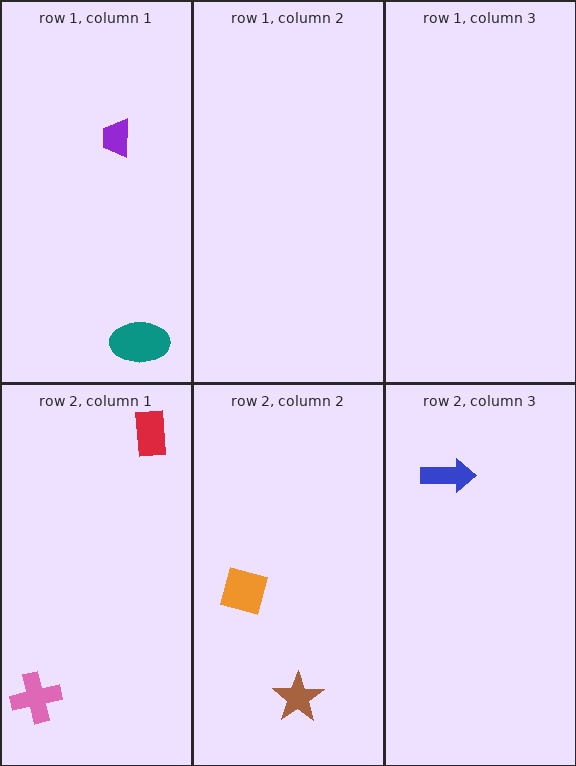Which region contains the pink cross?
The row 2, column 1 region.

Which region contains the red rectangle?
The row 2, column 1 region.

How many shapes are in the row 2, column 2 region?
2.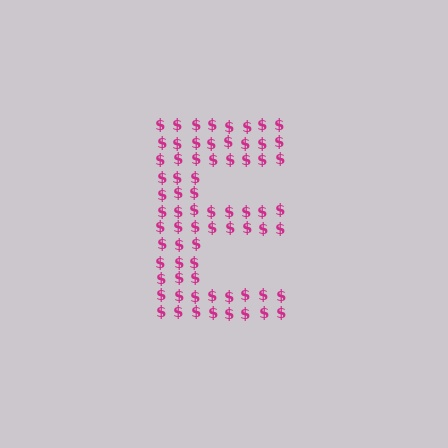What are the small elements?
The small elements are dollar signs.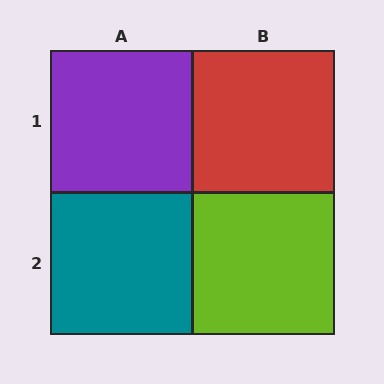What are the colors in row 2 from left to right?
Teal, lime.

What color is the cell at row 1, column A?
Purple.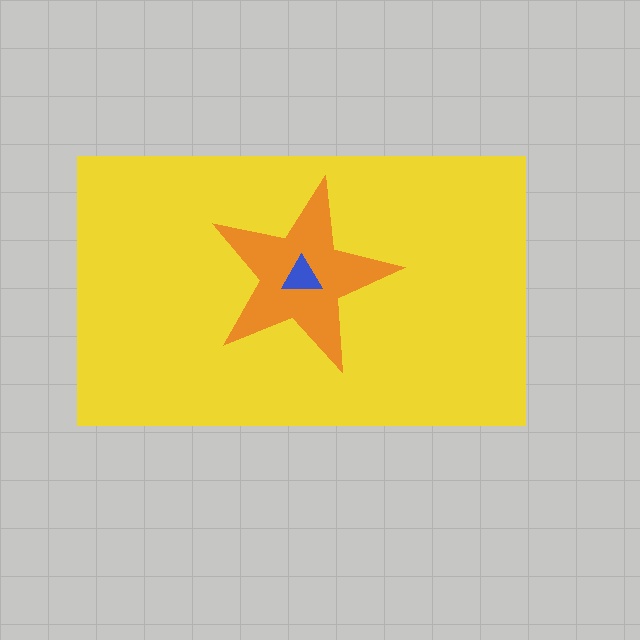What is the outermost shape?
The yellow rectangle.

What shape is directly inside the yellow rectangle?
The orange star.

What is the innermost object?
The blue triangle.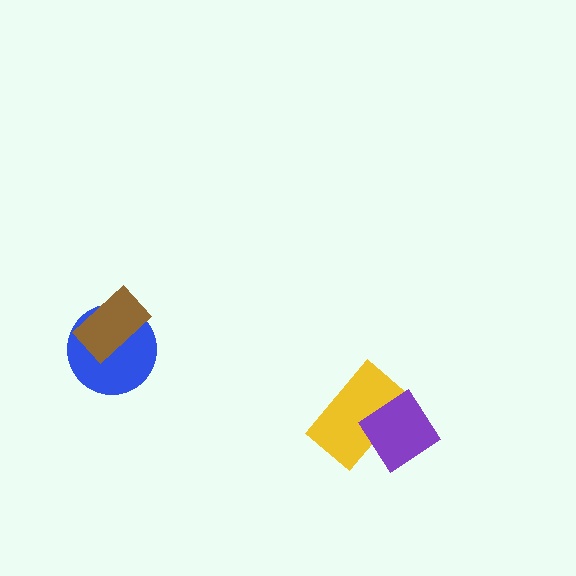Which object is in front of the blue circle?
The brown rectangle is in front of the blue circle.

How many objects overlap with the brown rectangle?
1 object overlaps with the brown rectangle.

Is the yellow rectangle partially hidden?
Yes, it is partially covered by another shape.